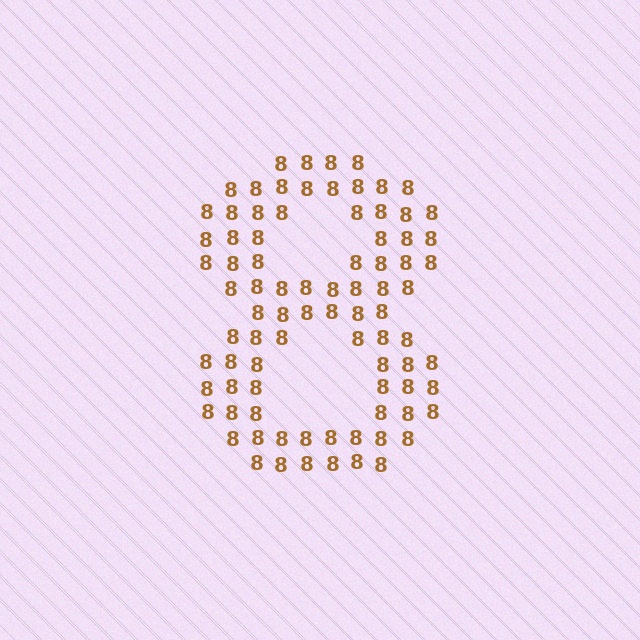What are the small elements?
The small elements are digit 8's.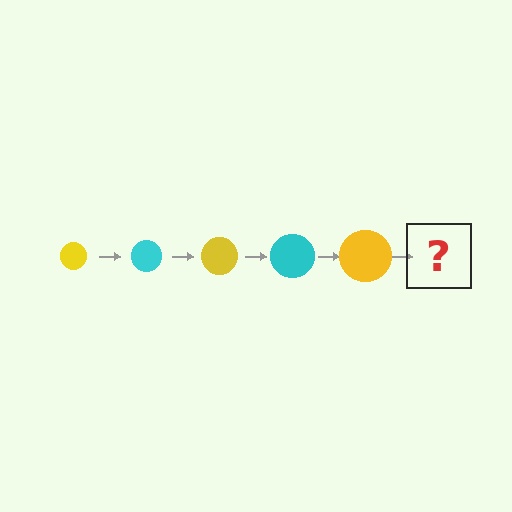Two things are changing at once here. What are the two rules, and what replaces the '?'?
The two rules are that the circle grows larger each step and the color cycles through yellow and cyan. The '?' should be a cyan circle, larger than the previous one.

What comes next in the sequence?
The next element should be a cyan circle, larger than the previous one.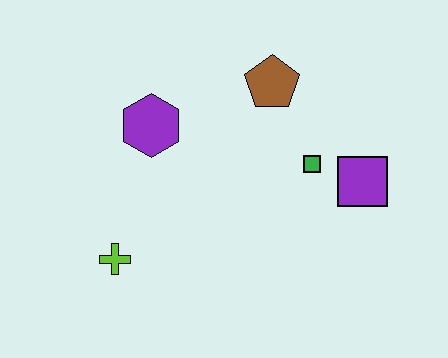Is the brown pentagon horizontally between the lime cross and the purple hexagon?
No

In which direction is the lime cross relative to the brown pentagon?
The lime cross is below the brown pentagon.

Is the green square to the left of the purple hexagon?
No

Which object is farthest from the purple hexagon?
The purple square is farthest from the purple hexagon.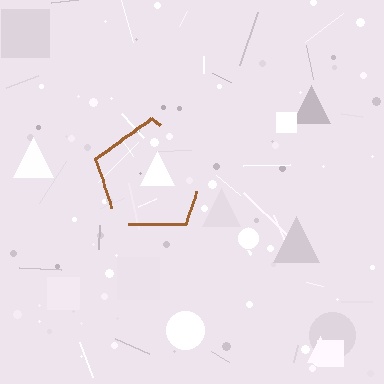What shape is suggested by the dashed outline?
The dashed outline suggests a pentagon.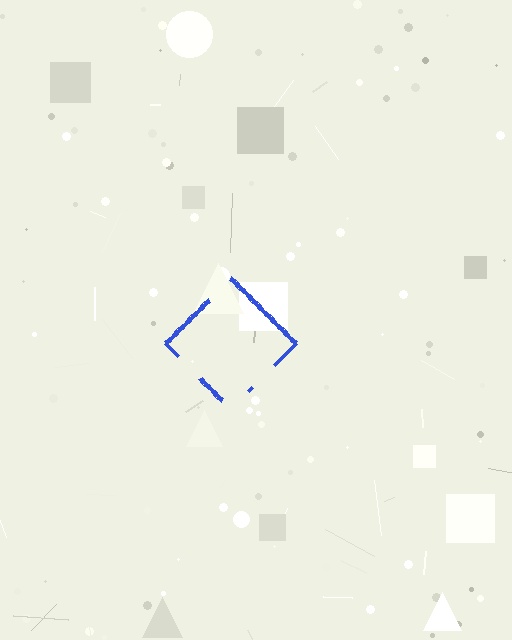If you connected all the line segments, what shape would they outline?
They would outline a diamond.